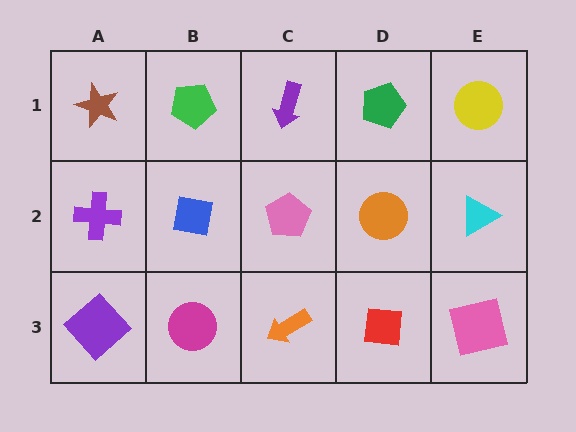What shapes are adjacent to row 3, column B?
A blue square (row 2, column B), a purple diamond (row 3, column A), an orange arrow (row 3, column C).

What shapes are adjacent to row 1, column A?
A purple cross (row 2, column A), a green pentagon (row 1, column B).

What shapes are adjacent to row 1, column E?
A cyan triangle (row 2, column E), a green pentagon (row 1, column D).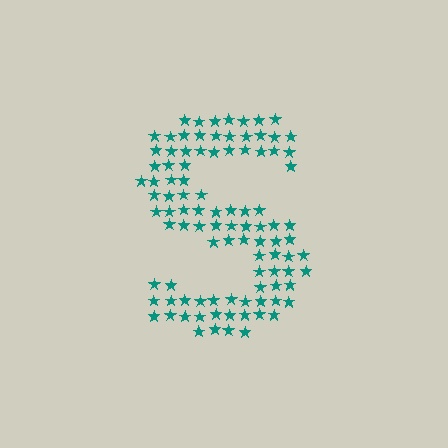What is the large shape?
The large shape is the letter S.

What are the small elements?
The small elements are stars.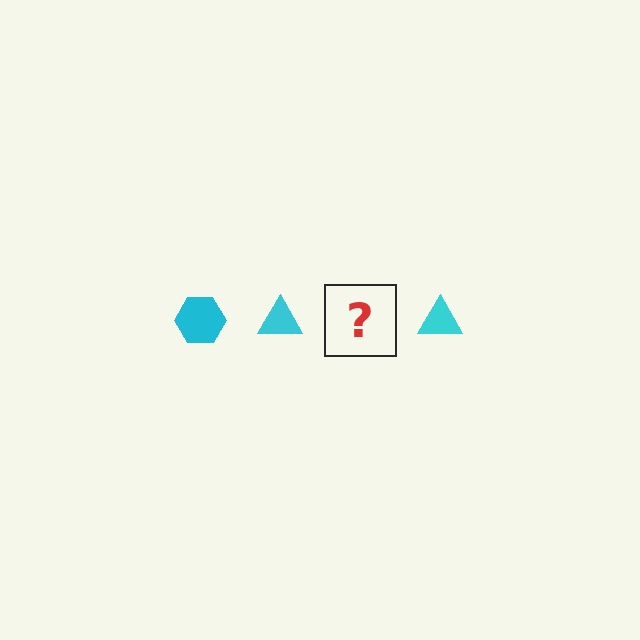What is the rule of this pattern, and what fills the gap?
The rule is that the pattern cycles through hexagon, triangle shapes in cyan. The gap should be filled with a cyan hexagon.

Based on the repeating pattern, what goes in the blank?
The blank should be a cyan hexagon.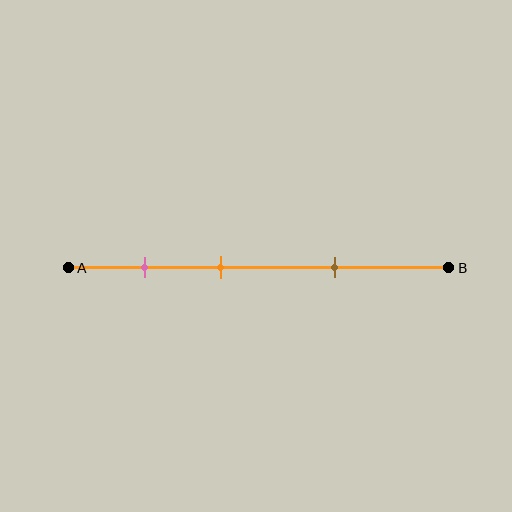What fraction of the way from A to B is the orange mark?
The orange mark is approximately 40% (0.4) of the way from A to B.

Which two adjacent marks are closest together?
The pink and orange marks are the closest adjacent pair.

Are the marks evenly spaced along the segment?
Yes, the marks are approximately evenly spaced.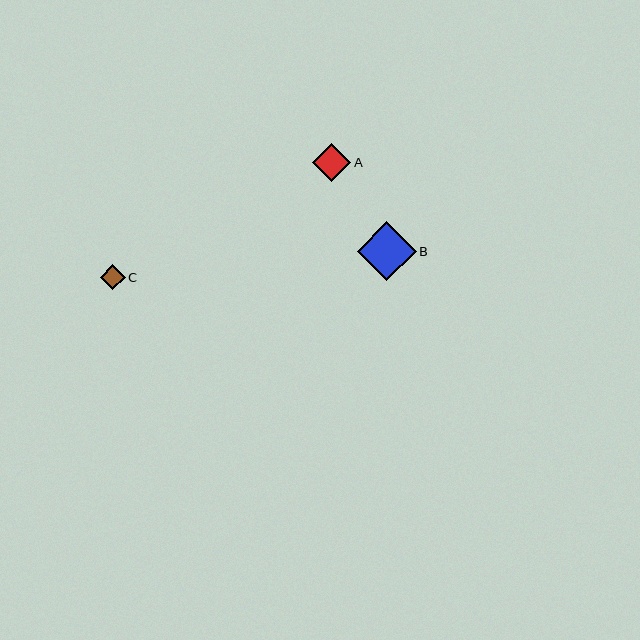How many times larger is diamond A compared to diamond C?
Diamond A is approximately 1.5 times the size of diamond C.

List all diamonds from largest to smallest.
From largest to smallest: B, A, C.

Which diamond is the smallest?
Diamond C is the smallest with a size of approximately 25 pixels.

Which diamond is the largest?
Diamond B is the largest with a size of approximately 59 pixels.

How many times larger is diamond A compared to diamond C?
Diamond A is approximately 1.5 times the size of diamond C.